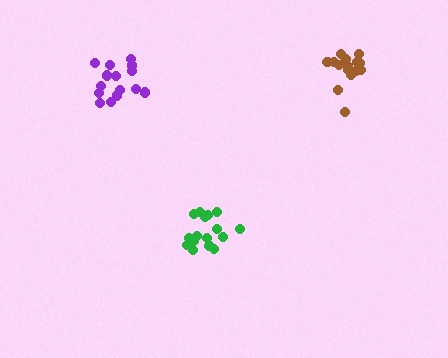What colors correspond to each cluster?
The clusters are colored: purple, green, brown.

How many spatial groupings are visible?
There are 3 spatial groupings.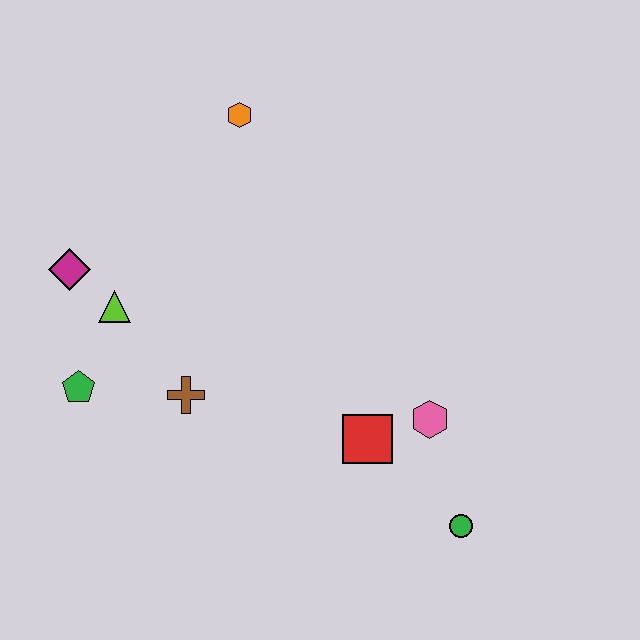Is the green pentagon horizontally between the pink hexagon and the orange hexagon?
No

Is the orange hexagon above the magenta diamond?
Yes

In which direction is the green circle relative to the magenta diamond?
The green circle is to the right of the magenta diamond.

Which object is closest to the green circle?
The pink hexagon is closest to the green circle.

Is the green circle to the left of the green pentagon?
No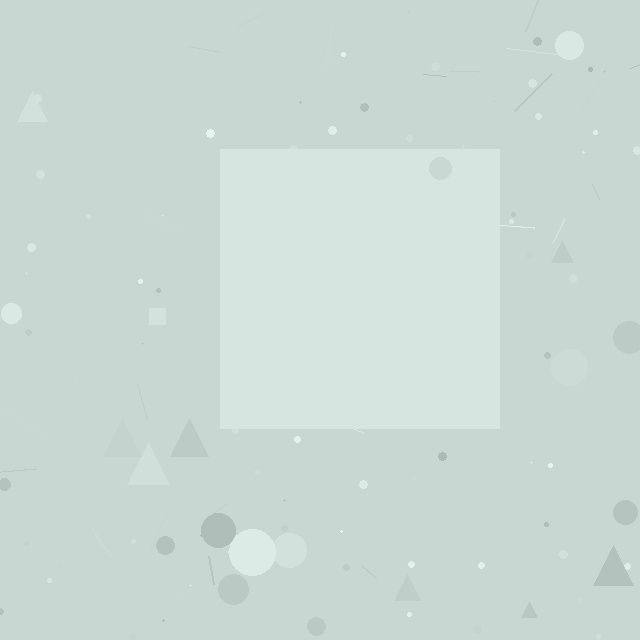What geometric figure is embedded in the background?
A square is embedded in the background.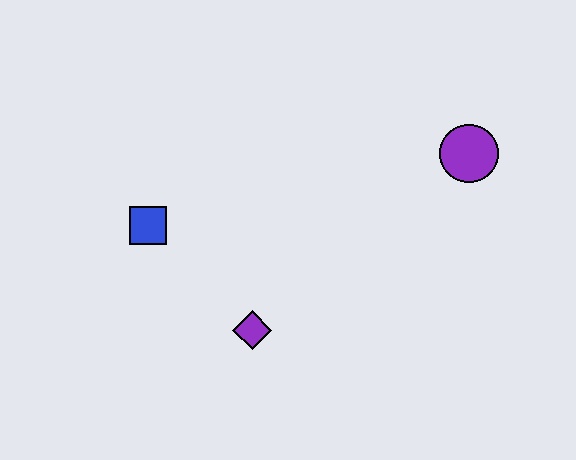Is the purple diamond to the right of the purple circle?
No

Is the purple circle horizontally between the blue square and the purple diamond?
No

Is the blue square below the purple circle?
Yes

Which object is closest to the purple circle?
The purple diamond is closest to the purple circle.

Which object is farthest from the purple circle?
The blue square is farthest from the purple circle.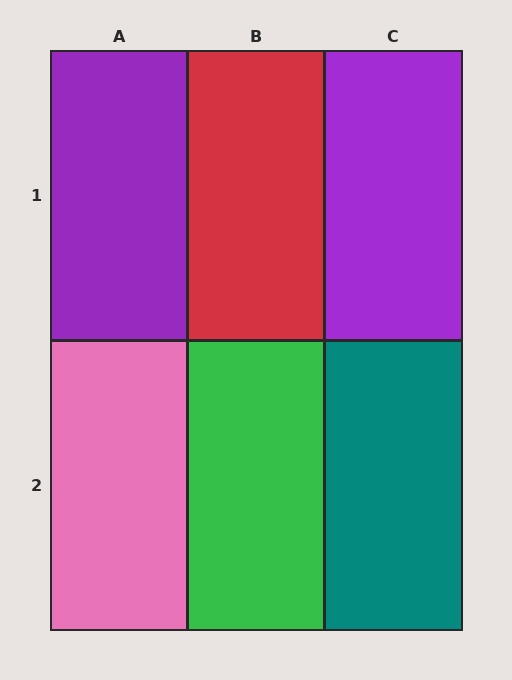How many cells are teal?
1 cell is teal.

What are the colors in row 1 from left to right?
Purple, red, purple.